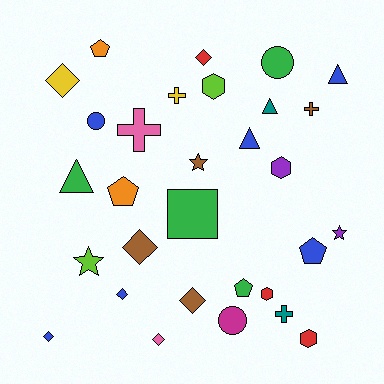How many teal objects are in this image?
There are 2 teal objects.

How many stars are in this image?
There are 3 stars.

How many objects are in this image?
There are 30 objects.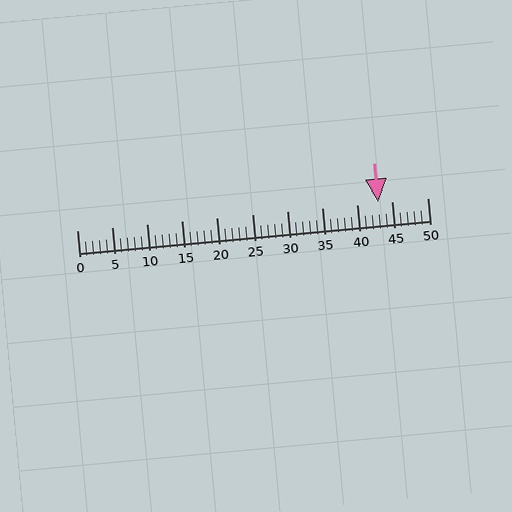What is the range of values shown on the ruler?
The ruler shows values from 0 to 50.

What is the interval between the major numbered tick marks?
The major tick marks are spaced 5 units apart.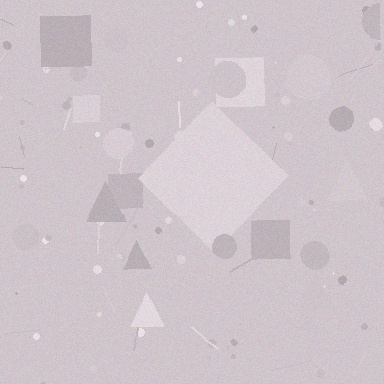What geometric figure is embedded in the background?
A diamond is embedded in the background.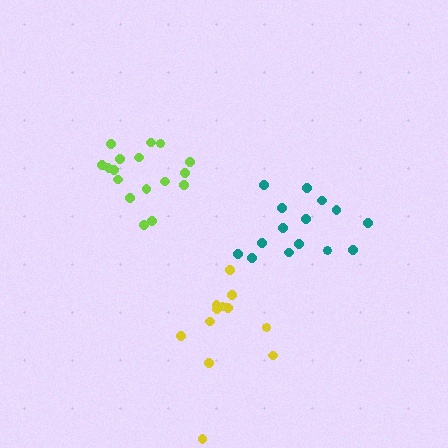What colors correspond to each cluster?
The clusters are colored: lime, yellow, teal.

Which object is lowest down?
The yellow cluster is bottommost.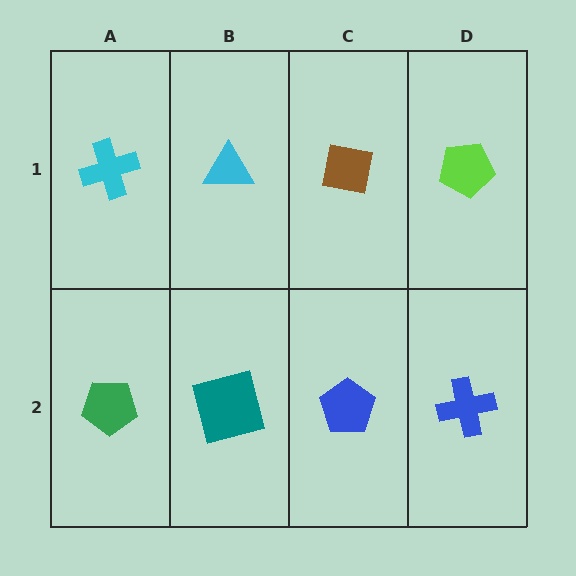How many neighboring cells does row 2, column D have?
2.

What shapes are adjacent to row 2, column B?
A cyan triangle (row 1, column B), a green pentagon (row 2, column A), a blue pentagon (row 2, column C).